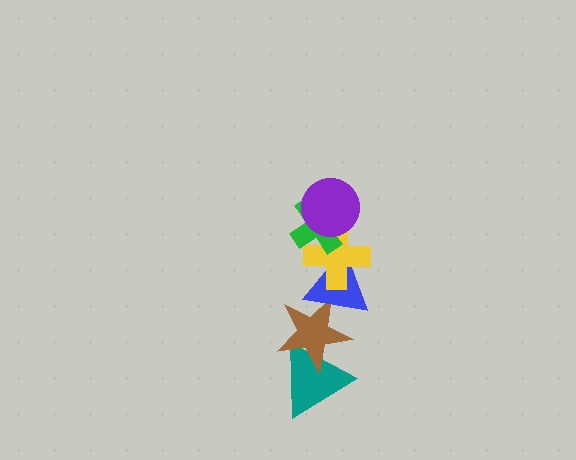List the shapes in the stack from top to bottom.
From top to bottom: the purple circle, the green cross, the yellow cross, the blue triangle, the brown star, the teal triangle.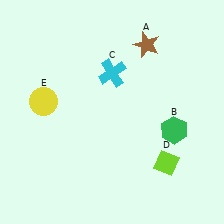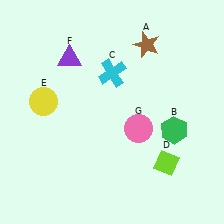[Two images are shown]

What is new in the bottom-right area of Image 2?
A pink circle (G) was added in the bottom-right area of Image 2.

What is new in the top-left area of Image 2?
A purple triangle (F) was added in the top-left area of Image 2.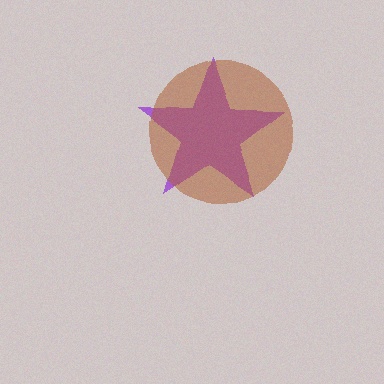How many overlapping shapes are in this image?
There are 2 overlapping shapes in the image.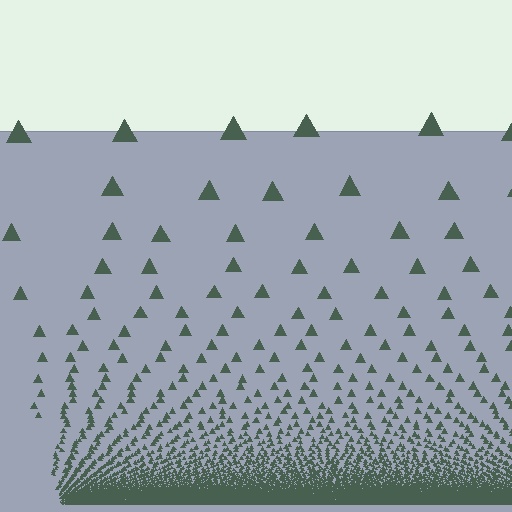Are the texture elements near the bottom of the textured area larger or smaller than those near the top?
Smaller. The gradient is inverted — elements near the bottom are smaller and denser.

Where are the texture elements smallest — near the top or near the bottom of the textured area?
Near the bottom.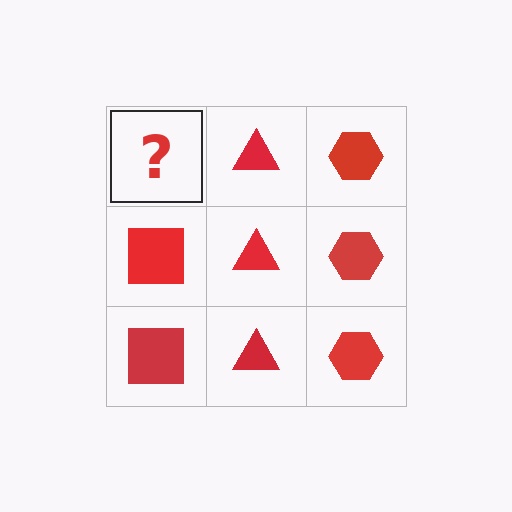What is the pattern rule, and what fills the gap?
The rule is that each column has a consistent shape. The gap should be filled with a red square.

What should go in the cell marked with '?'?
The missing cell should contain a red square.